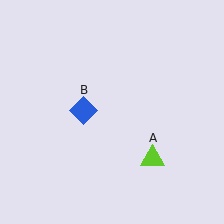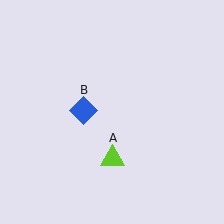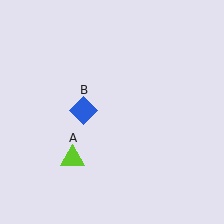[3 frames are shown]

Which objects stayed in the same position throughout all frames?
Blue diamond (object B) remained stationary.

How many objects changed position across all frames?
1 object changed position: lime triangle (object A).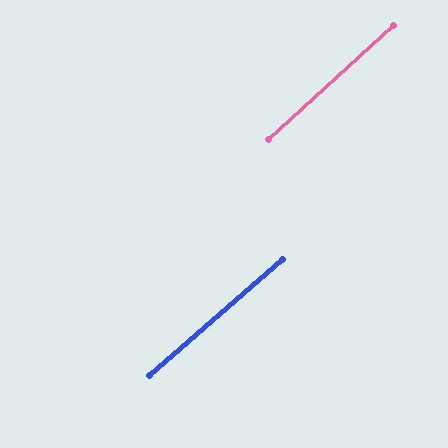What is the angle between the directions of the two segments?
Approximately 1 degree.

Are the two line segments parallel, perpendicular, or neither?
Parallel — their directions differ by only 1.4°.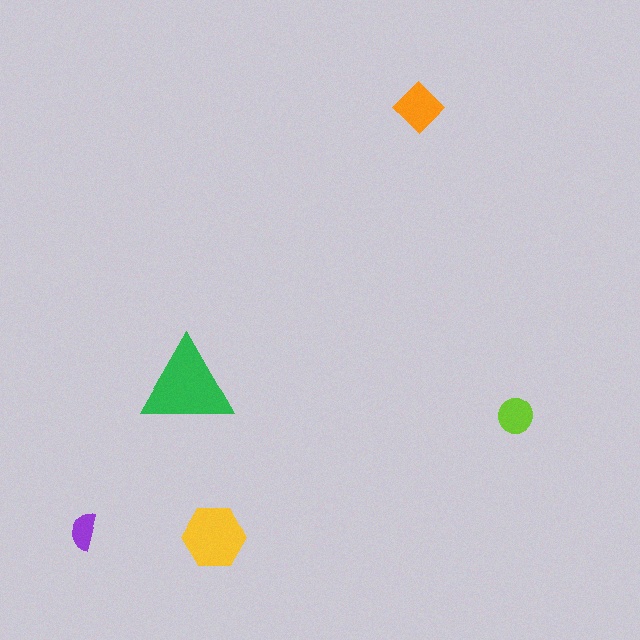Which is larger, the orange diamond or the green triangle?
The green triangle.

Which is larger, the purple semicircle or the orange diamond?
The orange diamond.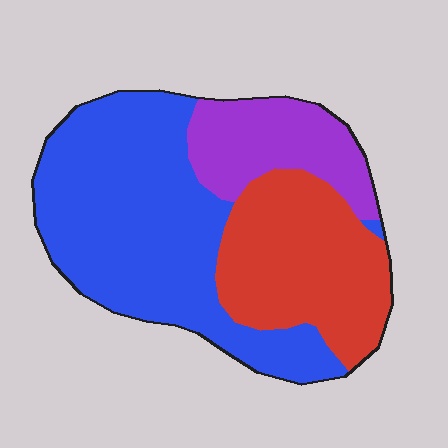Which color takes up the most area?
Blue, at roughly 50%.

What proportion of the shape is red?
Red takes up between a quarter and a half of the shape.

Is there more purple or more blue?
Blue.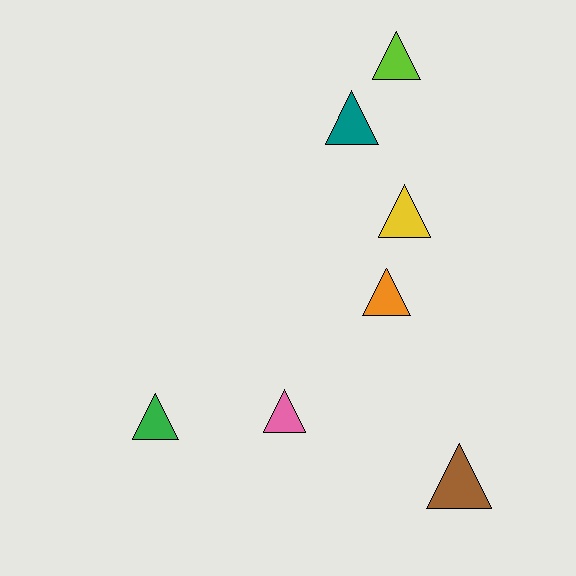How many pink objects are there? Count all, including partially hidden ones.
There is 1 pink object.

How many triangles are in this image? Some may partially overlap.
There are 7 triangles.